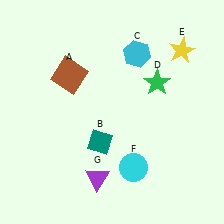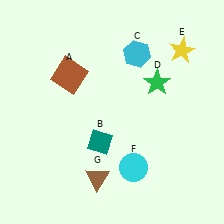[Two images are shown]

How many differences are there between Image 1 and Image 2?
There is 1 difference between the two images.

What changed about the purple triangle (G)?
In Image 1, G is purple. In Image 2, it changed to brown.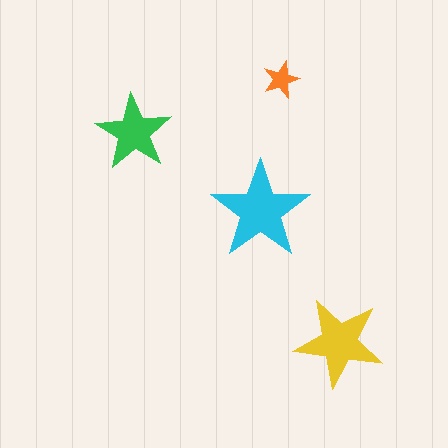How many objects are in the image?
There are 4 objects in the image.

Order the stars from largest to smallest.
the cyan one, the yellow one, the green one, the orange one.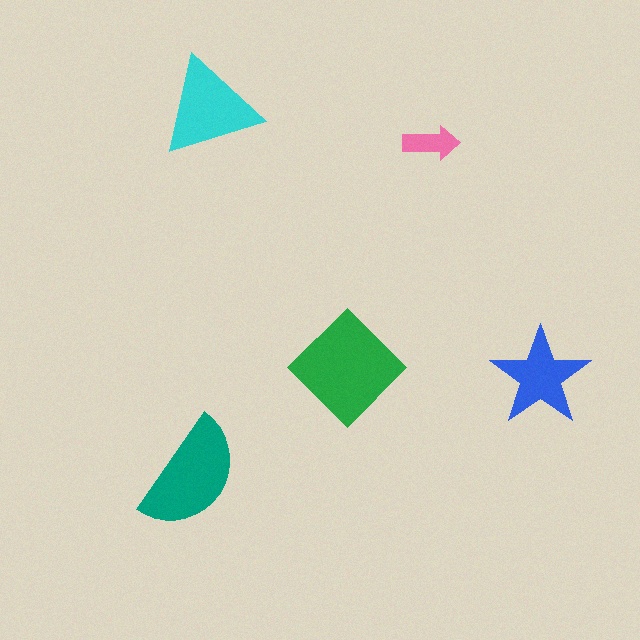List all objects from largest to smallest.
The green diamond, the teal semicircle, the cyan triangle, the blue star, the pink arrow.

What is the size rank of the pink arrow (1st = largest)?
5th.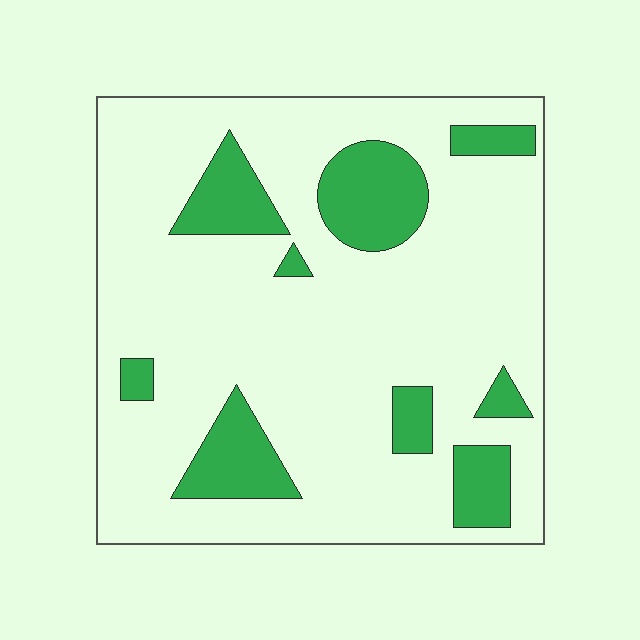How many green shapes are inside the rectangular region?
9.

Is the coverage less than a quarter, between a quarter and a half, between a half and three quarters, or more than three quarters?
Less than a quarter.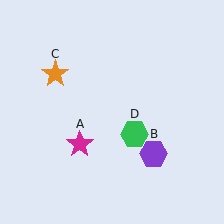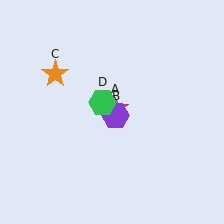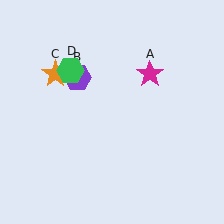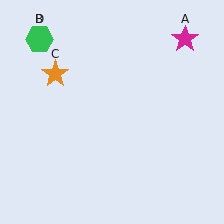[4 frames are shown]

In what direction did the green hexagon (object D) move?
The green hexagon (object D) moved up and to the left.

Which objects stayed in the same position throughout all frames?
Orange star (object C) remained stationary.